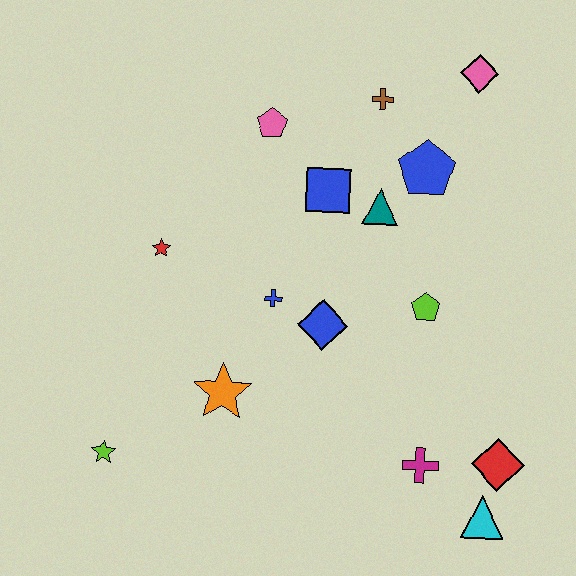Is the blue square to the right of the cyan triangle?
No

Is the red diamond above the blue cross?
No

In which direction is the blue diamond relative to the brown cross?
The blue diamond is below the brown cross.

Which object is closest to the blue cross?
The blue diamond is closest to the blue cross.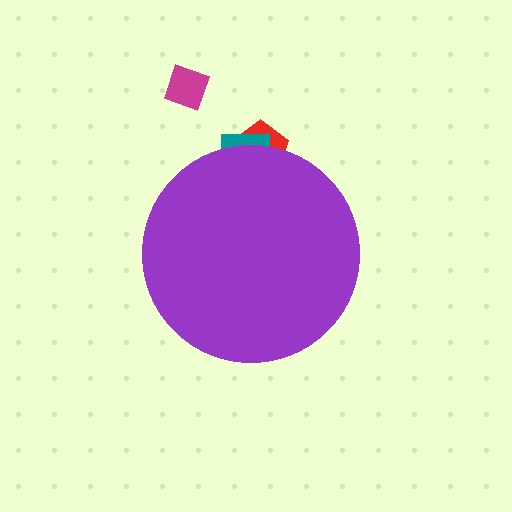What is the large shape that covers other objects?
A purple circle.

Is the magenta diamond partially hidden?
No, the magenta diamond is fully visible.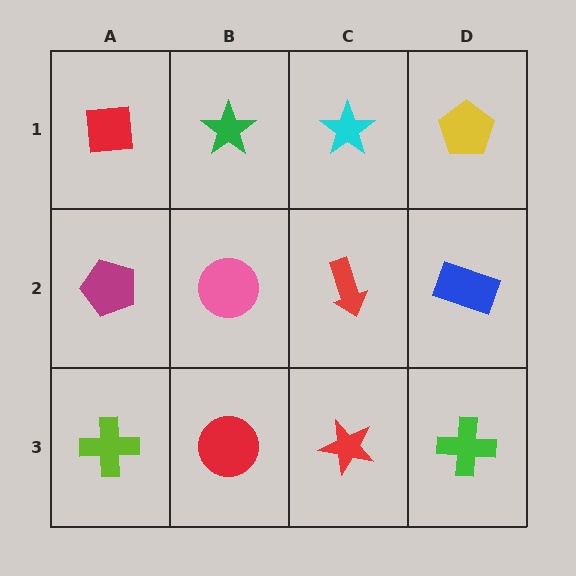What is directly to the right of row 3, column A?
A red circle.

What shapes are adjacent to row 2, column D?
A yellow pentagon (row 1, column D), a green cross (row 3, column D), a red arrow (row 2, column C).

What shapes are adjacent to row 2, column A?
A red square (row 1, column A), a lime cross (row 3, column A), a pink circle (row 2, column B).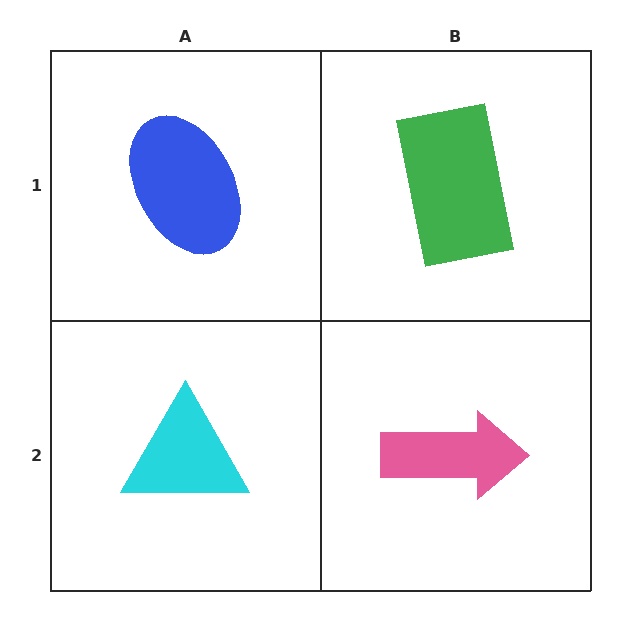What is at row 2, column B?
A pink arrow.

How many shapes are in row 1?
2 shapes.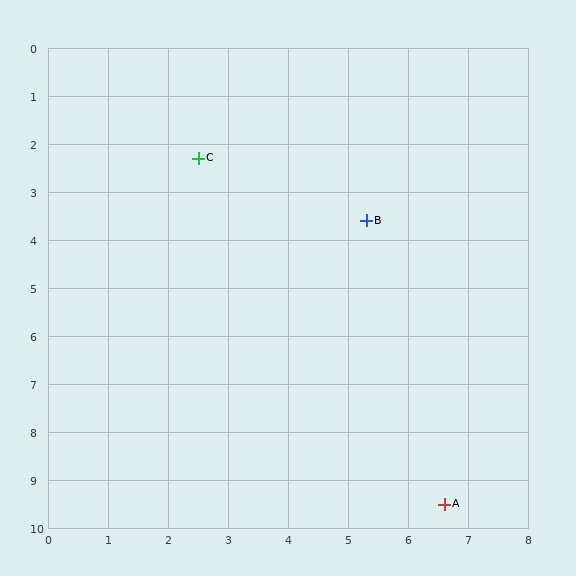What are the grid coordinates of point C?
Point C is at approximately (2.5, 2.3).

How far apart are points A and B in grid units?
Points A and B are about 6.0 grid units apart.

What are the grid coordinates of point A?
Point A is at approximately (6.6, 9.5).